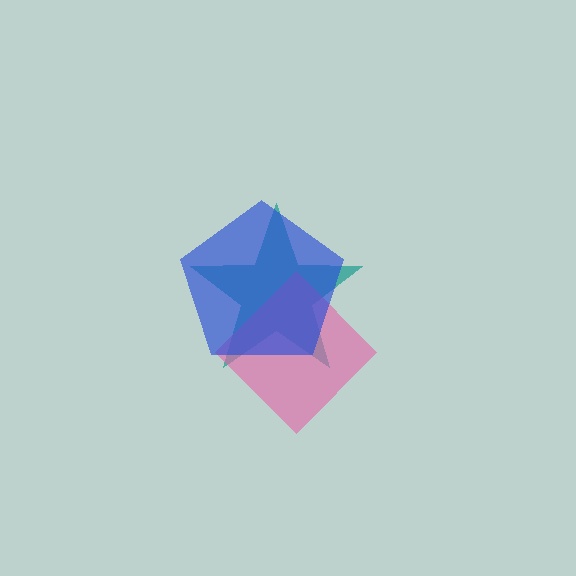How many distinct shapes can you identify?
There are 3 distinct shapes: a teal star, a pink diamond, a blue pentagon.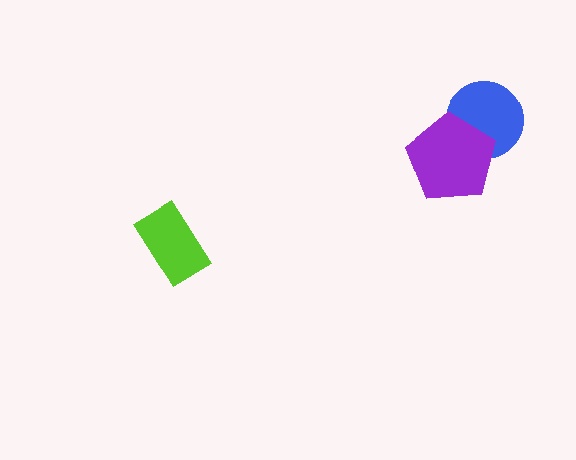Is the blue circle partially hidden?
Yes, it is partially covered by another shape.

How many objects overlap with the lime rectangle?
0 objects overlap with the lime rectangle.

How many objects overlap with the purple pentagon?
1 object overlaps with the purple pentagon.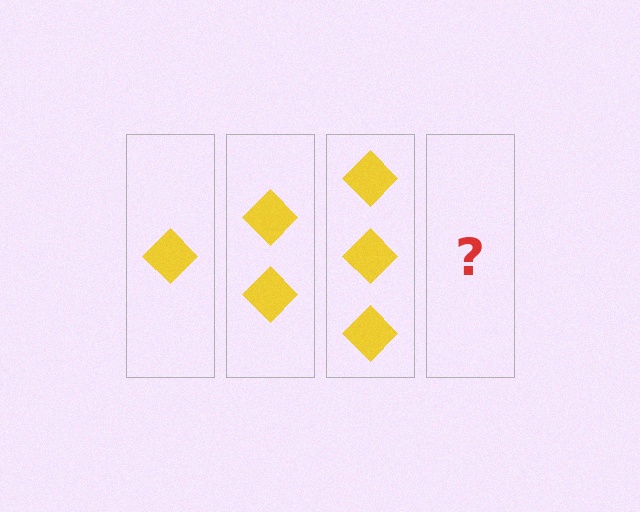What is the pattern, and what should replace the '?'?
The pattern is that each step adds one more diamond. The '?' should be 4 diamonds.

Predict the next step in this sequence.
The next step is 4 diamonds.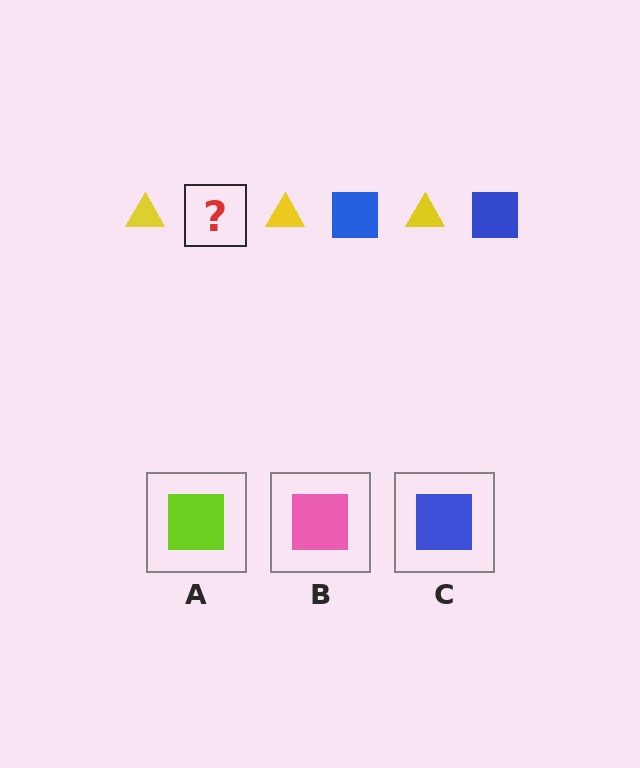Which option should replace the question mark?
Option C.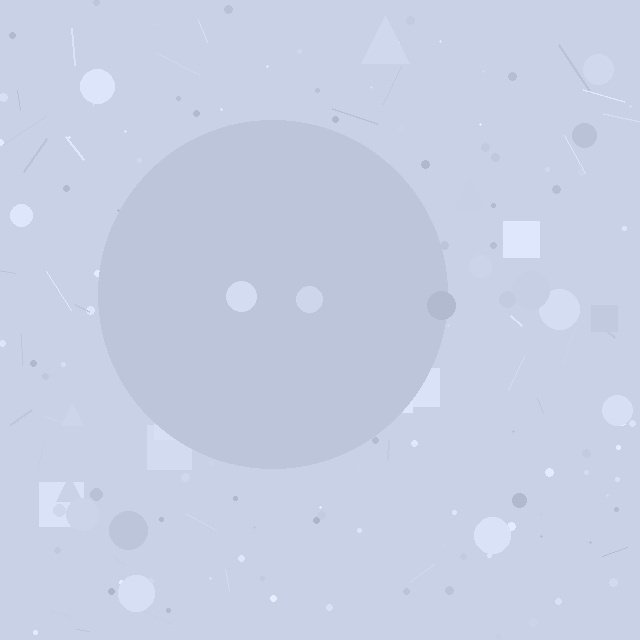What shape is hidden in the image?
A circle is hidden in the image.